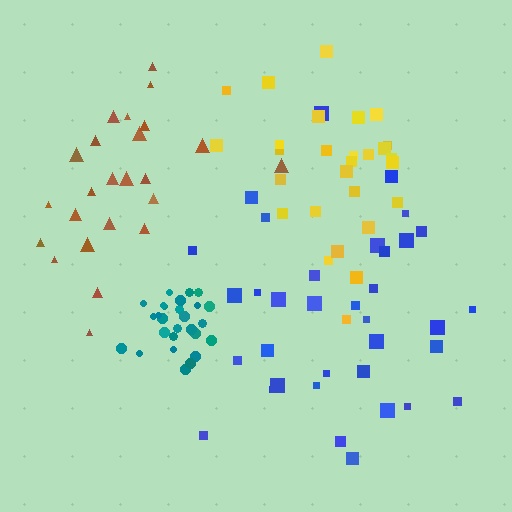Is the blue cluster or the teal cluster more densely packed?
Teal.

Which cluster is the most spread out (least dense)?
Brown.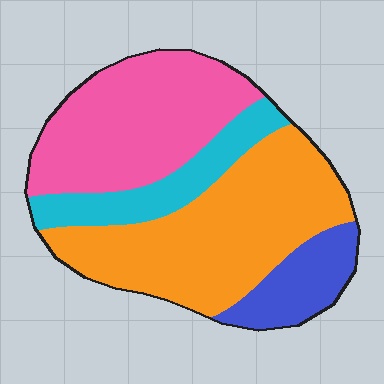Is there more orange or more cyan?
Orange.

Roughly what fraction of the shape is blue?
Blue takes up about one eighth (1/8) of the shape.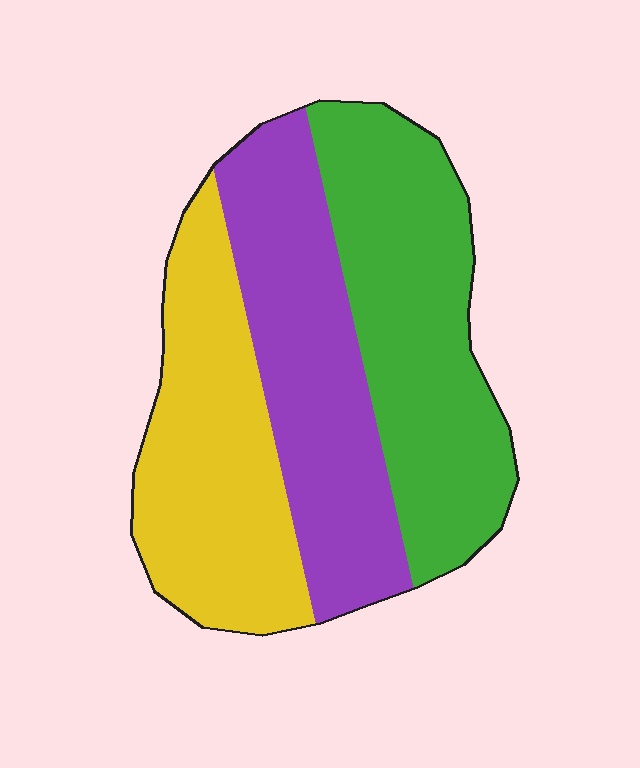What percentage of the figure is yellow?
Yellow covers roughly 30% of the figure.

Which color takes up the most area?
Green, at roughly 35%.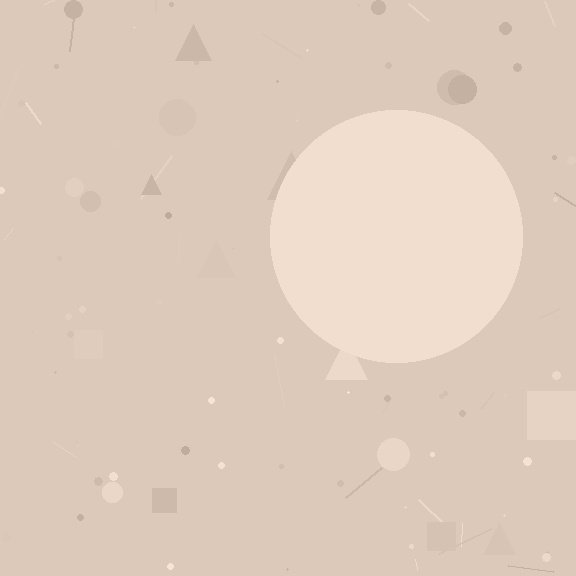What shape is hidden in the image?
A circle is hidden in the image.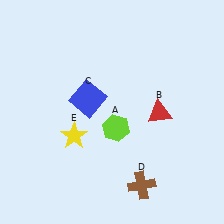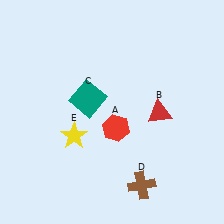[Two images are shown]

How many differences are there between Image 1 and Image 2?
There are 2 differences between the two images.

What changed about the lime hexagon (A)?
In Image 1, A is lime. In Image 2, it changed to red.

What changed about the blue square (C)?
In Image 1, C is blue. In Image 2, it changed to teal.